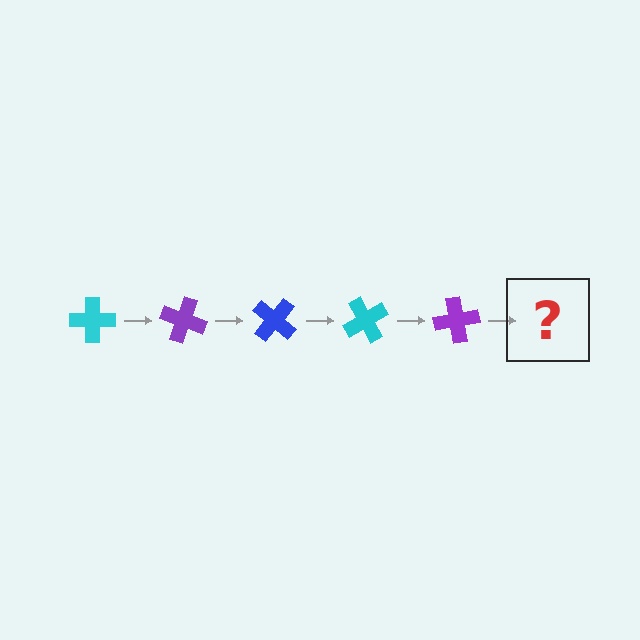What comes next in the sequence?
The next element should be a blue cross, rotated 100 degrees from the start.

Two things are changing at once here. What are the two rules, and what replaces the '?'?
The two rules are that it rotates 20 degrees each step and the color cycles through cyan, purple, and blue. The '?' should be a blue cross, rotated 100 degrees from the start.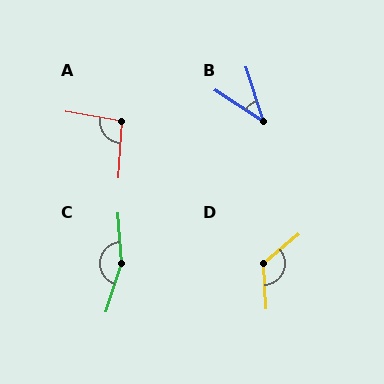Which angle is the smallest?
B, at approximately 39 degrees.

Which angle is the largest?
C, at approximately 157 degrees.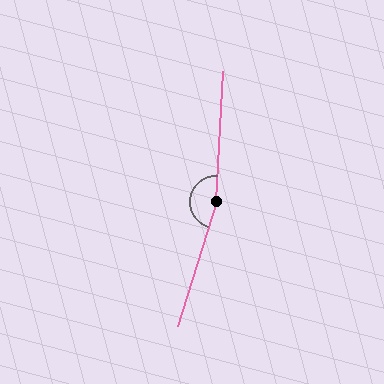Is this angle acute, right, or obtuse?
It is obtuse.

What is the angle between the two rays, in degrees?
Approximately 166 degrees.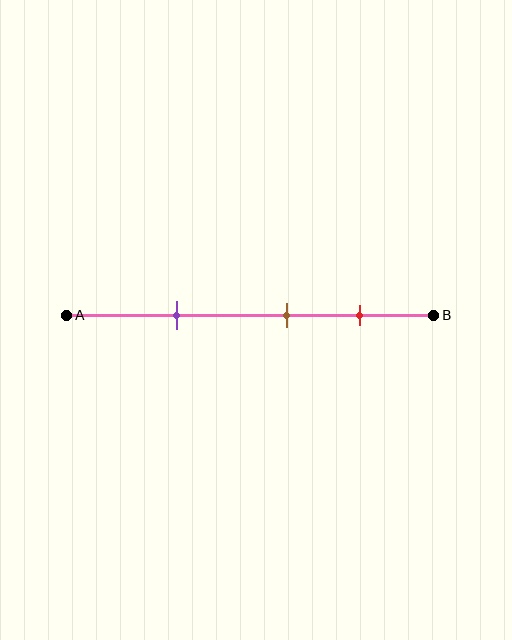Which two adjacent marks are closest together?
The brown and red marks are the closest adjacent pair.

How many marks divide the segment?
There are 3 marks dividing the segment.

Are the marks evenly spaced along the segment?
Yes, the marks are approximately evenly spaced.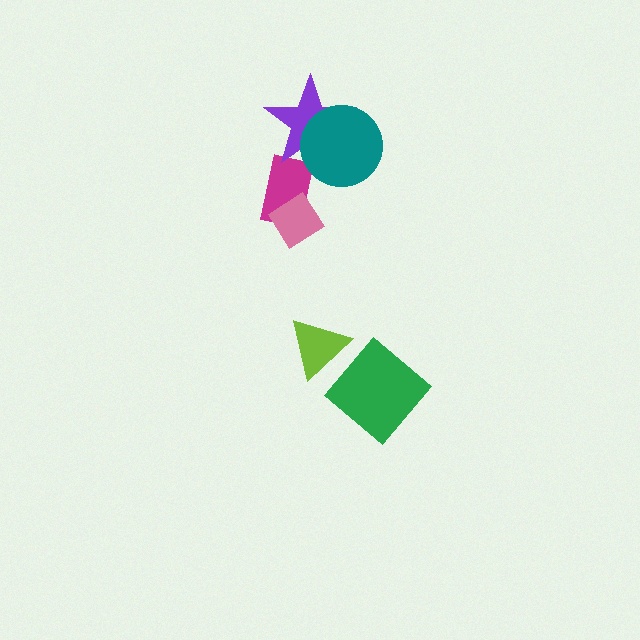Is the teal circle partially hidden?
No, no other shape covers it.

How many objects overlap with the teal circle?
1 object overlaps with the teal circle.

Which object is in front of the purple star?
The teal circle is in front of the purple star.